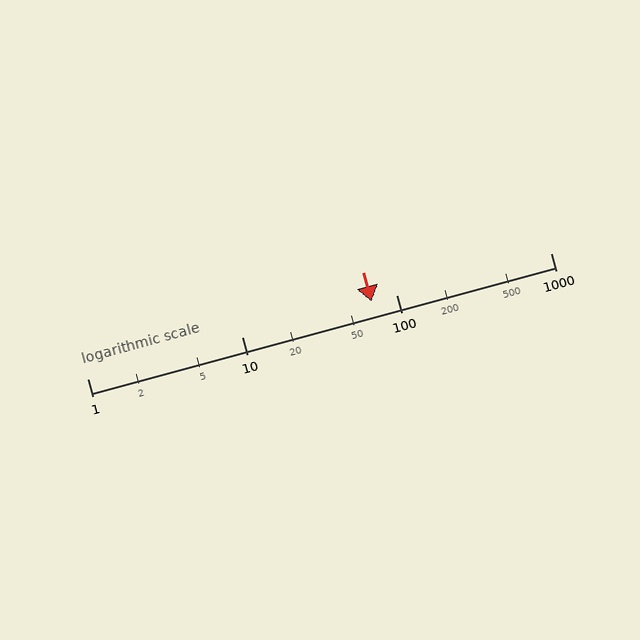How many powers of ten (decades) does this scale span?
The scale spans 3 decades, from 1 to 1000.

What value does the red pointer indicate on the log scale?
The pointer indicates approximately 69.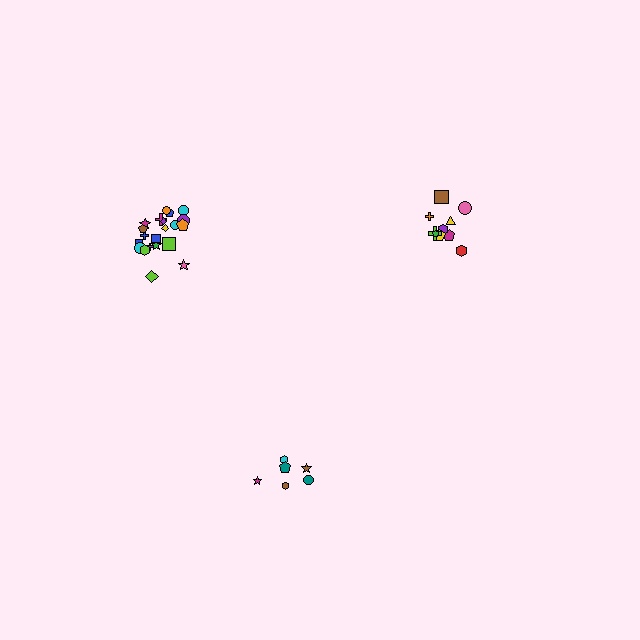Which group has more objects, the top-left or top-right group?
The top-left group.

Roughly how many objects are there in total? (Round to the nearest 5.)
Roughly 40 objects in total.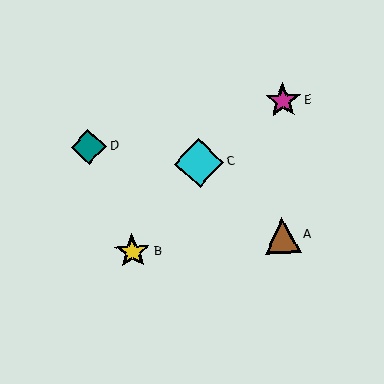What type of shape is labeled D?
Shape D is a teal diamond.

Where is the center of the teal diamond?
The center of the teal diamond is at (89, 147).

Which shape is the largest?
The cyan diamond (labeled C) is the largest.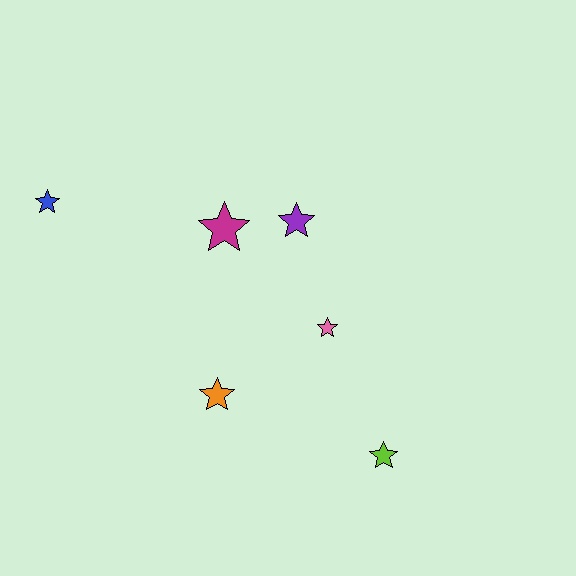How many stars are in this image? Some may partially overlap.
There are 6 stars.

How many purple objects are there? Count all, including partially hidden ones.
There is 1 purple object.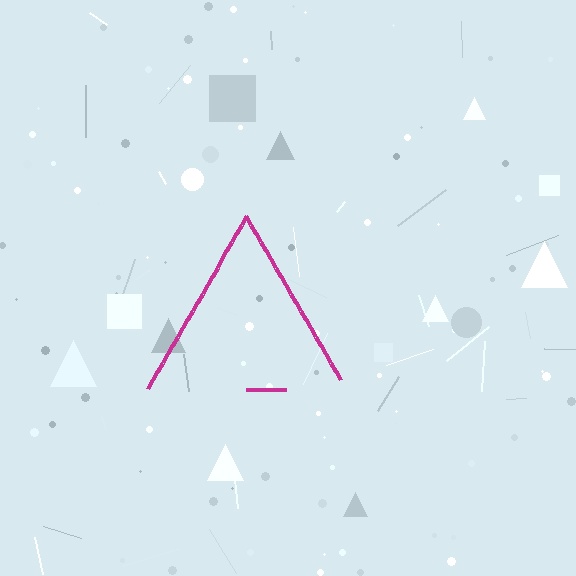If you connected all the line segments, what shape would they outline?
They would outline a triangle.